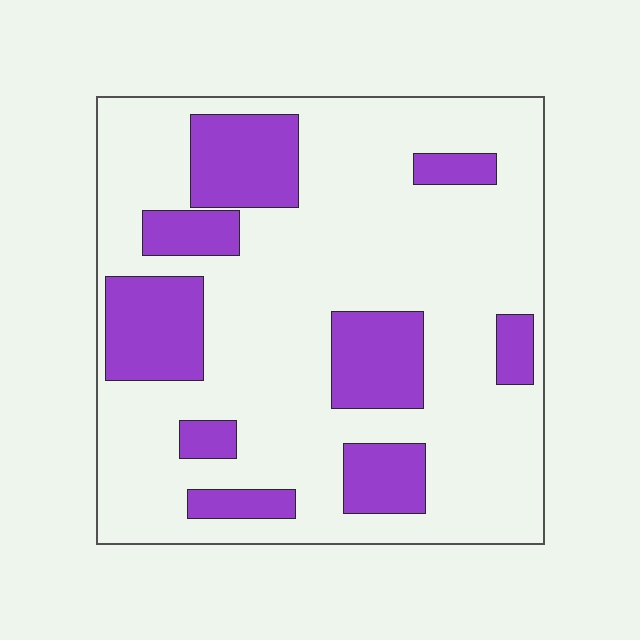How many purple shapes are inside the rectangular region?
9.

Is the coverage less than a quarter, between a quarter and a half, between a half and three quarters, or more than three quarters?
Between a quarter and a half.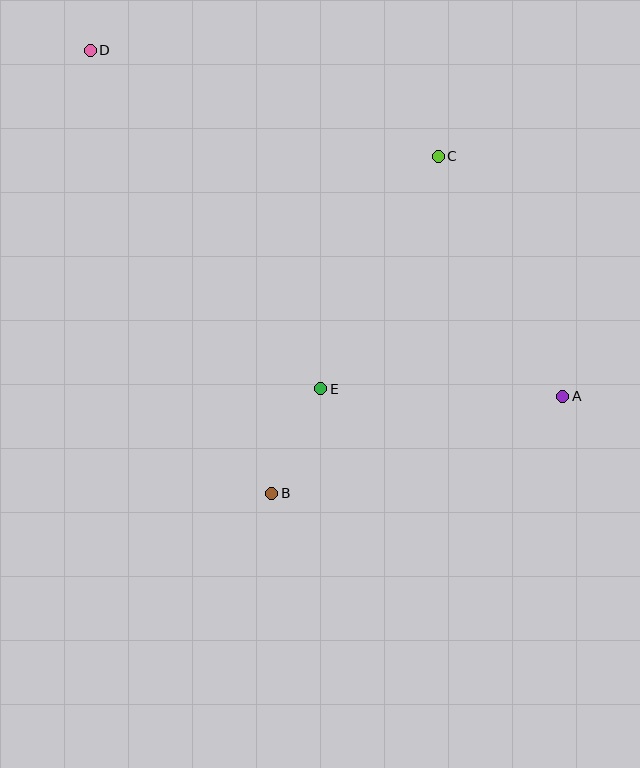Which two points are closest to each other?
Points B and E are closest to each other.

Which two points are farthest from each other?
Points A and D are farthest from each other.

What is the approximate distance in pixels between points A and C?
The distance between A and C is approximately 271 pixels.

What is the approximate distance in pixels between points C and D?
The distance between C and D is approximately 364 pixels.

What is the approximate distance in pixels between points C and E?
The distance between C and E is approximately 261 pixels.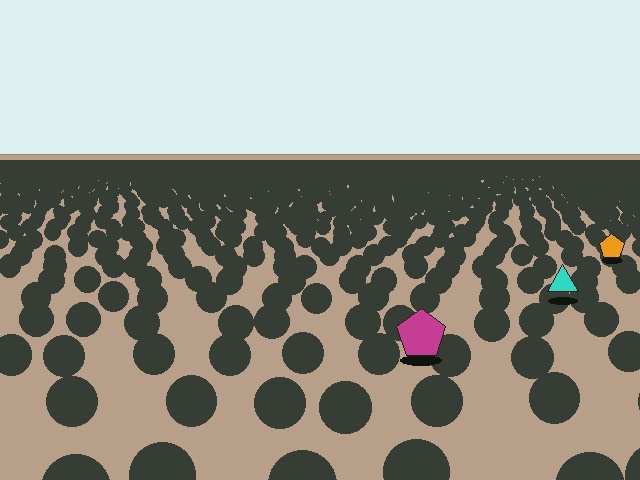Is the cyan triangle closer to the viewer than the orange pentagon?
Yes. The cyan triangle is closer — you can tell from the texture gradient: the ground texture is coarser near it.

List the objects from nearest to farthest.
From nearest to farthest: the magenta pentagon, the cyan triangle, the orange pentagon.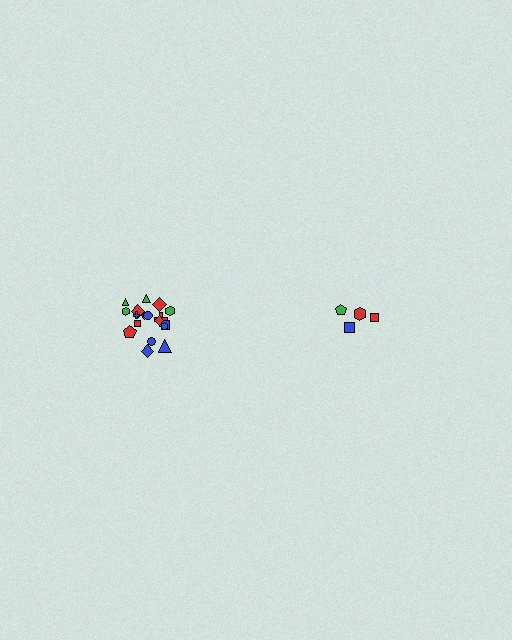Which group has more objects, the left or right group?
The left group.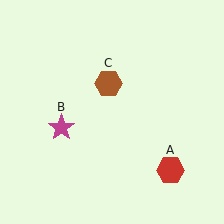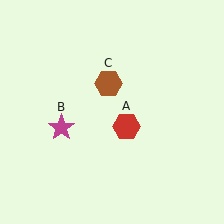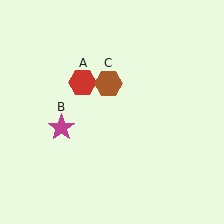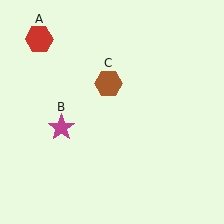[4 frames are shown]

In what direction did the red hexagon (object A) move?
The red hexagon (object A) moved up and to the left.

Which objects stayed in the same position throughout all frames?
Magenta star (object B) and brown hexagon (object C) remained stationary.